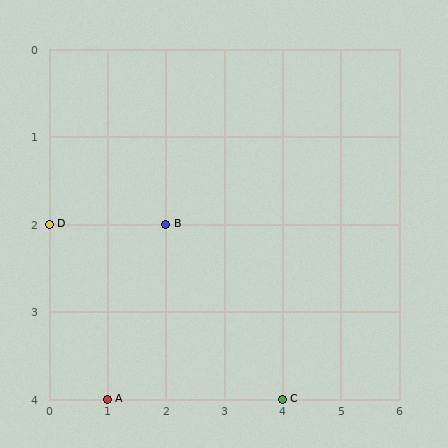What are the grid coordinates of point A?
Point A is at grid coordinates (1, 4).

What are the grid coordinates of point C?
Point C is at grid coordinates (4, 4).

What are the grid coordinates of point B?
Point B is at grid coordinates (2, 2).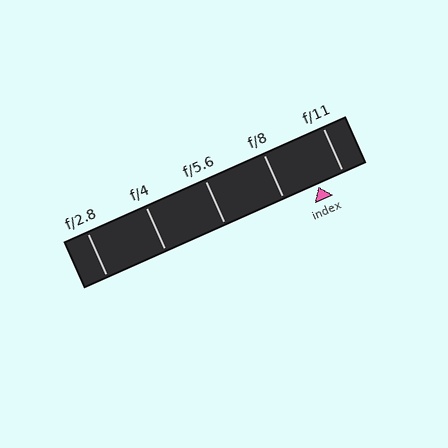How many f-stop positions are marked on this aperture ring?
There are 5 f-stop positions marked.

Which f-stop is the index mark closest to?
The index mark is closest to f/11.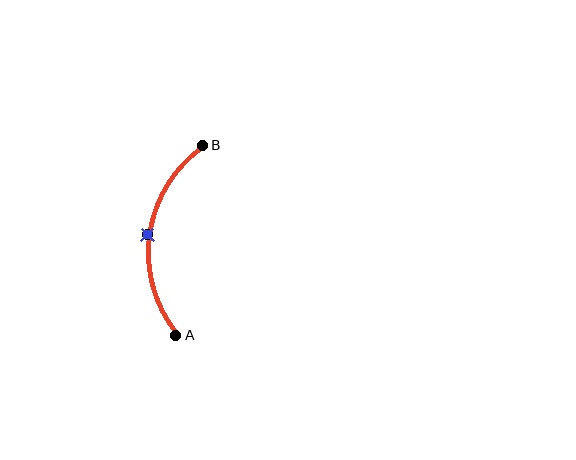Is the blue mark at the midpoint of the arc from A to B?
Yes. The blue mark lies on the arc at equal arc-length from both A and B — it is the arc midpoint.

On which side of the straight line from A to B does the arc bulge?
The arc bulges to the left of the straight line connecting A and B.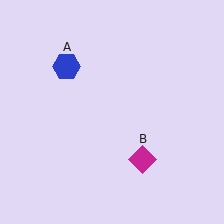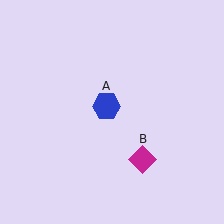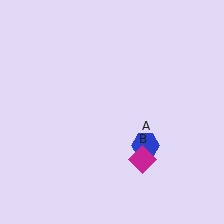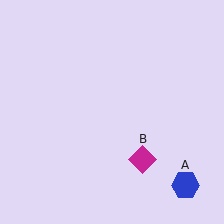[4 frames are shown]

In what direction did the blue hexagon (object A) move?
The blue hexagon (object A) moved down and to the right.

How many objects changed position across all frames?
1 object changed position: blue hexagon (object A).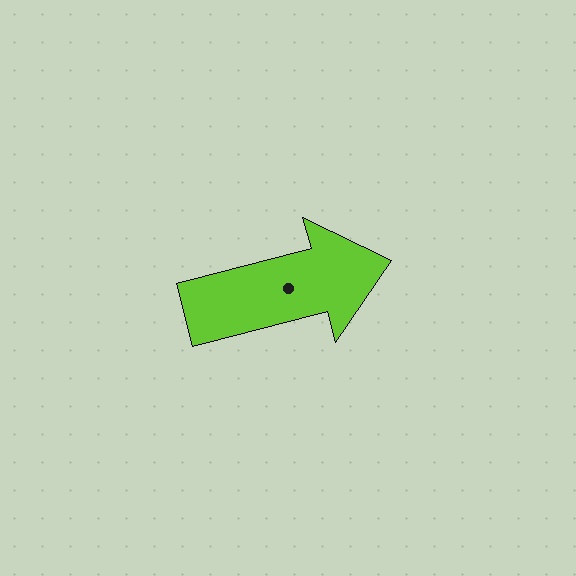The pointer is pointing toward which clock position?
Roughly 3 o'clock.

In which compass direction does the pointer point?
East.